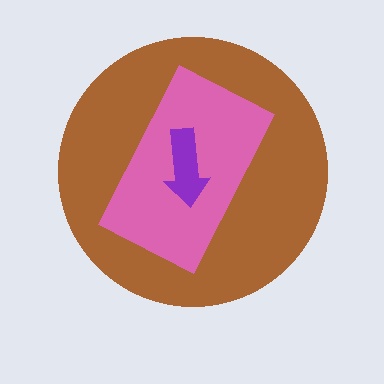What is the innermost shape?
The purple arrow.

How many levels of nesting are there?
3.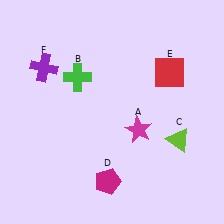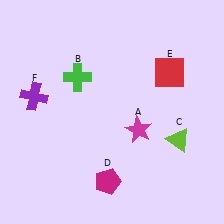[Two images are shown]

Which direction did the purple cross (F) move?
The purple cross (F) moved down.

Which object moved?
The purple cross (F) moved down.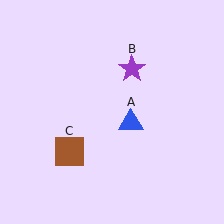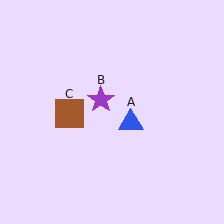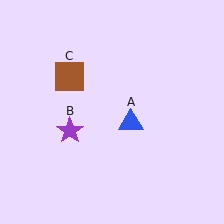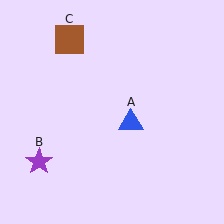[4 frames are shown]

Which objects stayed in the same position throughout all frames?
Blue triangle (object A) remained stationary.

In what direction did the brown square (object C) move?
The brown square (object C) moved up.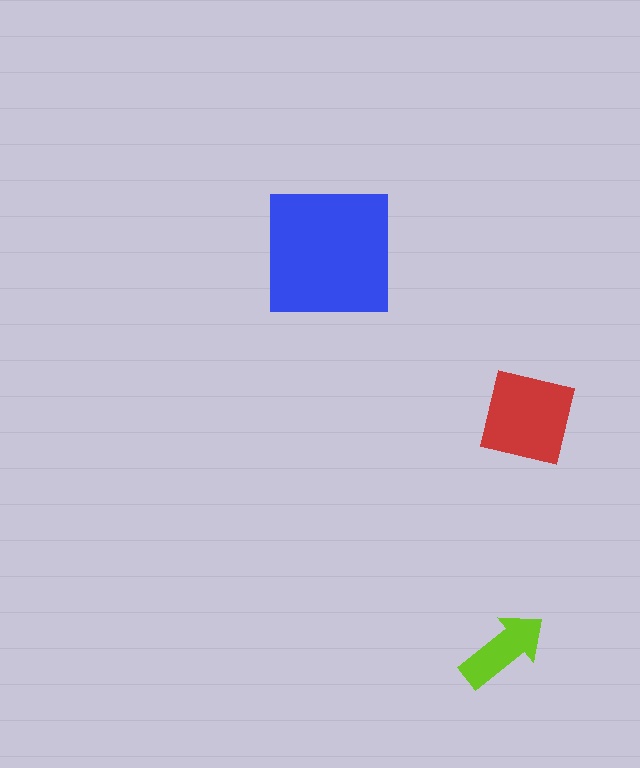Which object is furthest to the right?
The red square is rightmost.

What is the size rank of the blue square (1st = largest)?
1st.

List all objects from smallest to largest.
The lime arrow, the red square, the blue square.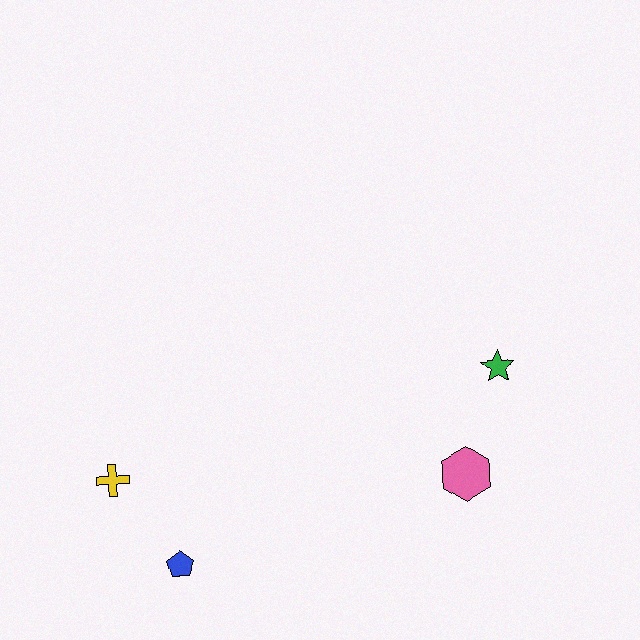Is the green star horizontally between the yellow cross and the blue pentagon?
No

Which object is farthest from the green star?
The yellow cross is farthest from the green star.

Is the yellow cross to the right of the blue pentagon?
No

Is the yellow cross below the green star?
Yes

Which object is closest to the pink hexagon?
The green star is closest to the pink hexagon.